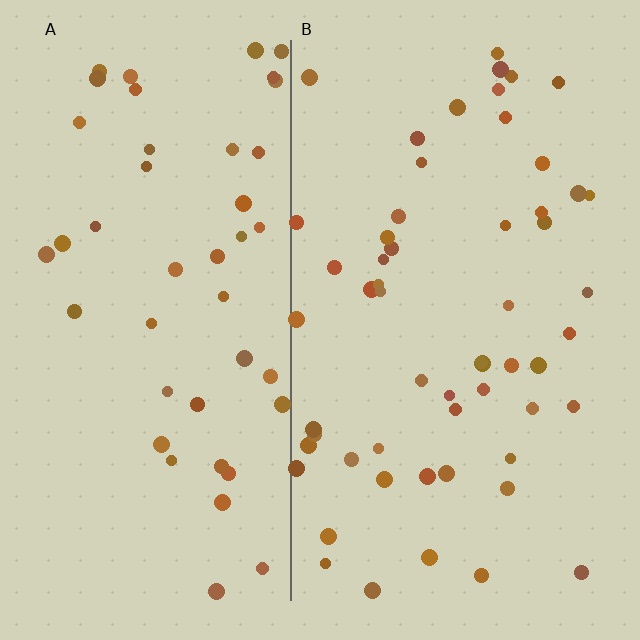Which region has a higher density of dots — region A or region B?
B (the right).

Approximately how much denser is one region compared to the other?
Approximately 1.3× — region B over region A.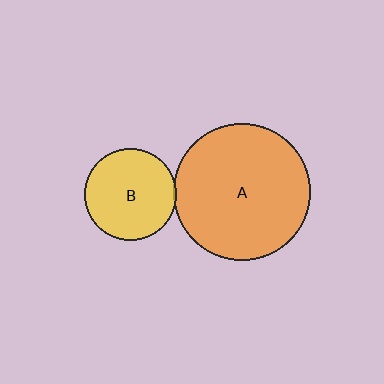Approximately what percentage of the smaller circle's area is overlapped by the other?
Approximately 5%.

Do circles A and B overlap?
Yes.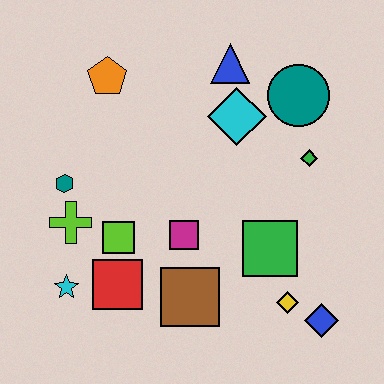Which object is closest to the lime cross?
The teal hexagon is closest to the lime cross.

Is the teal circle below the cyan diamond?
No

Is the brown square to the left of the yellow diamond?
Yes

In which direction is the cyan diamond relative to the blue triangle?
The cyan diamond is below the blue triangle.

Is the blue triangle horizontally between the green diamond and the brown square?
Yes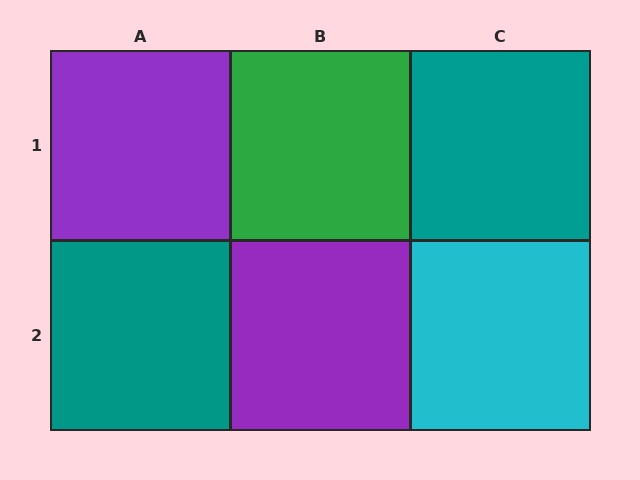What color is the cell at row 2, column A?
Teal.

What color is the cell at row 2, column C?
Cyan.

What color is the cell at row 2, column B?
Purple.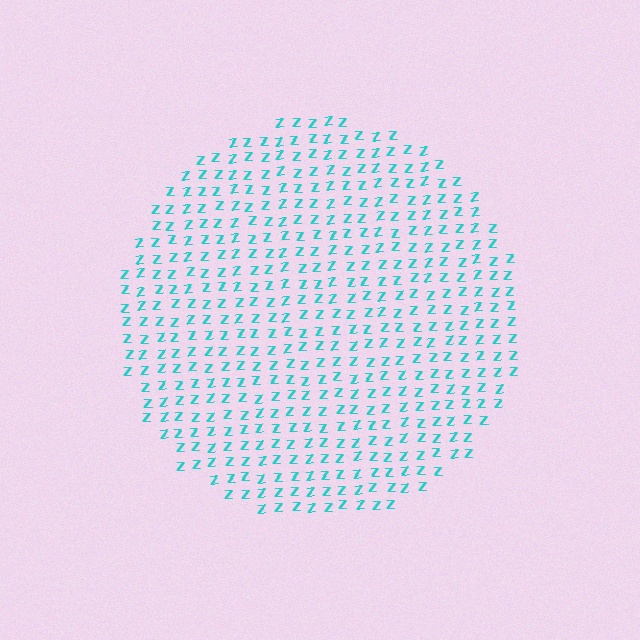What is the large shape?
The large shape is a circle.